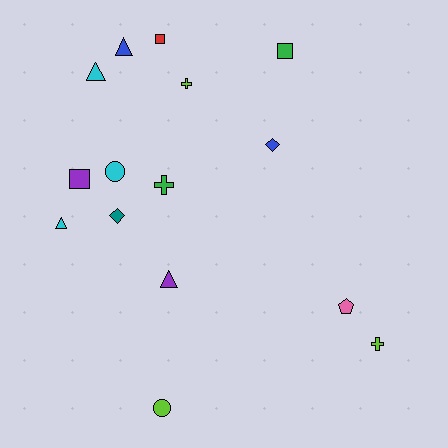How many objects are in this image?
There are 15 objects.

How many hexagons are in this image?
There are no hexagons.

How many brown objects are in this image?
There are no brown objects.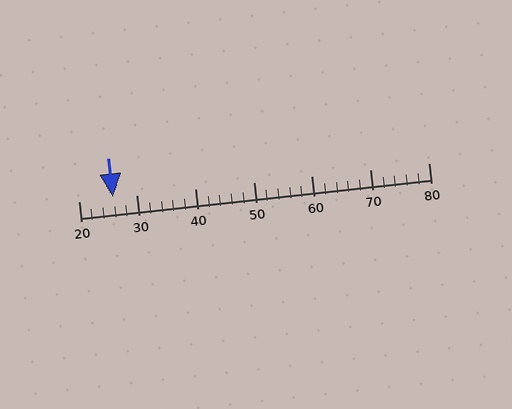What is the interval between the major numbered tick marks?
The major tick marks are spaced 10 units apart.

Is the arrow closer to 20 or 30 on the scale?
The arrow is closer to 30.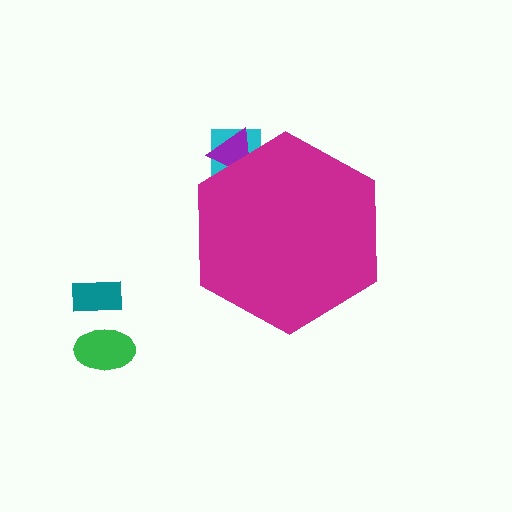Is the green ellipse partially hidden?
No, the green ellipse is fully visible.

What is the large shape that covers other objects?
A magenta hexagon.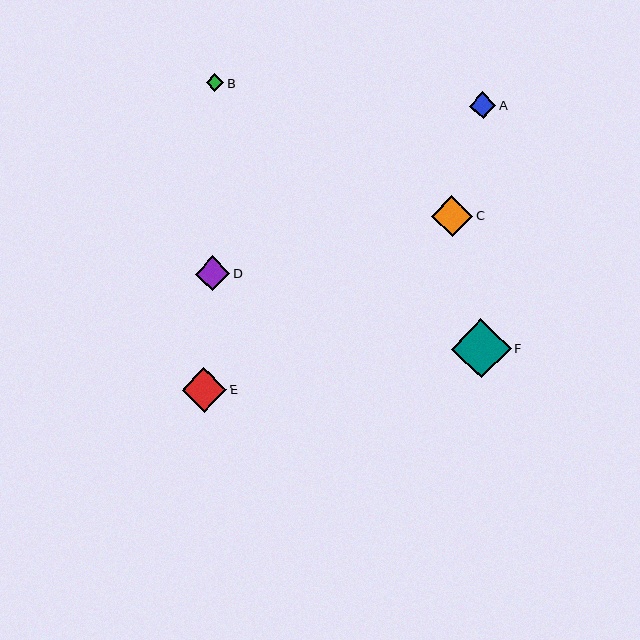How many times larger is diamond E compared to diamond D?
Diamond E is approximately 1.3 times the size of diamond D.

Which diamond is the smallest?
Diamond B is the smallest with a size of approximately 18 pixels.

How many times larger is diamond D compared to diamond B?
Diamond D is approximately 1.9 times the size of diamond B.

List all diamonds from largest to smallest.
From largest to smallest: F, E, C, D, A, B.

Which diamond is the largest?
Diamond F is the largest with a size of approximately 60 pixels.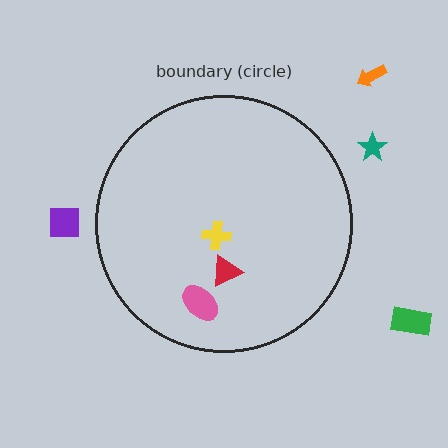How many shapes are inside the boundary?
3 inside, 4 outside.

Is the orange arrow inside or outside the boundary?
Outside.